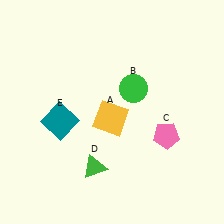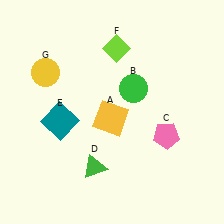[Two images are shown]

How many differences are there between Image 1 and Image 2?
There are 2 differences between the two images.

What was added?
A lime diamond (F), a yellow circle (G) were added in Image 2.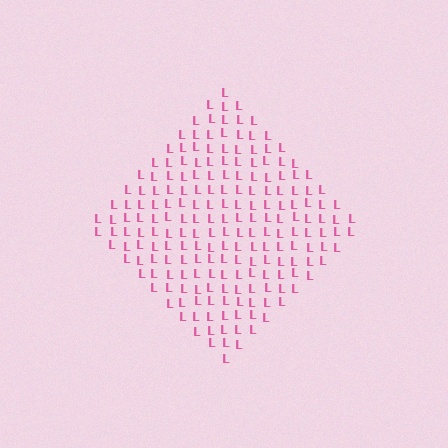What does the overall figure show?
The overall figure shows a diamond.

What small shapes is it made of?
It is made of small letter L's.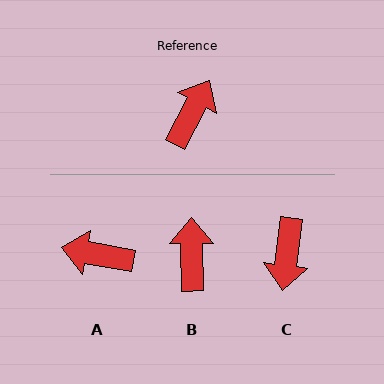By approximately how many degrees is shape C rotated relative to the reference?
Approximately 159 degrees clockwise.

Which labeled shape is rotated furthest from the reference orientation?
C, about 159 degrees away.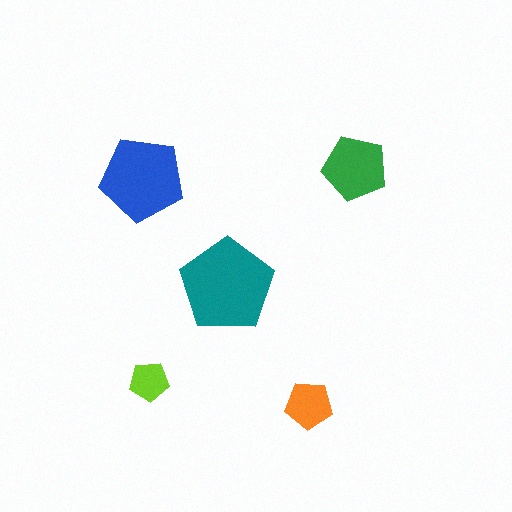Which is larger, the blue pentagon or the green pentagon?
The blue one.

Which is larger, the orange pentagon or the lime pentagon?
The orange one.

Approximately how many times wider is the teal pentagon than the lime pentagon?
About 2.5 times wider.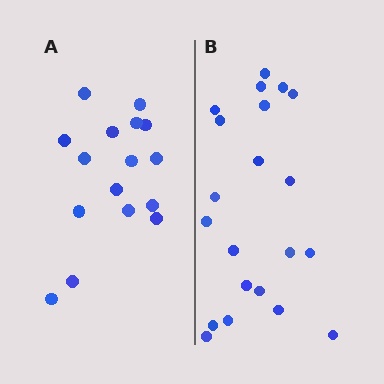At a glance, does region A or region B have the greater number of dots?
Region B (the right region) has more dots.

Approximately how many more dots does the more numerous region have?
Region B has about 5 more dots than region A.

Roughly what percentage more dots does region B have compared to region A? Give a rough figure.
About 30% more.